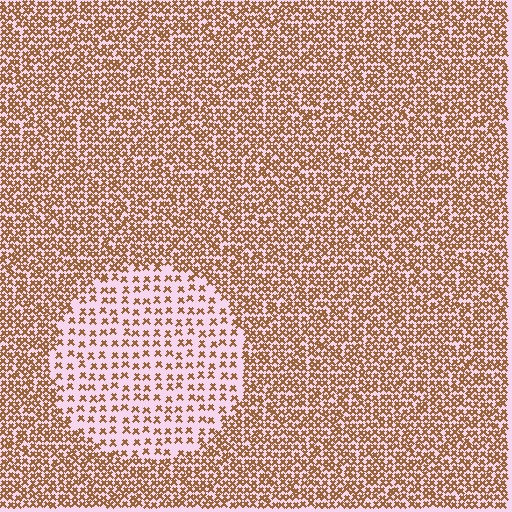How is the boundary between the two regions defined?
The boundary is defined by a change in element density (approximately 2.3x ratio). All elements are the same color, size, and shape.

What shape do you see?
I see a circle.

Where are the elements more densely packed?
The elements are more densely packed outside the circle boundary.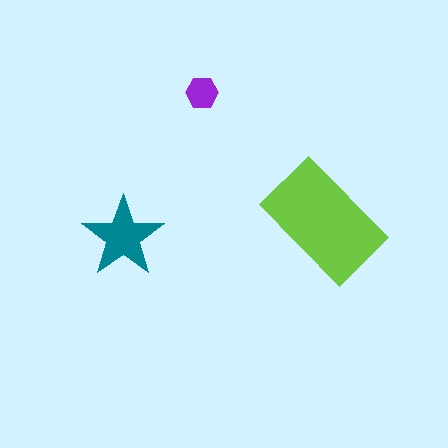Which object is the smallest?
The purple hexagon.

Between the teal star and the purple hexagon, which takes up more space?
The teal star.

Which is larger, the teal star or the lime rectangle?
The lime rectangle.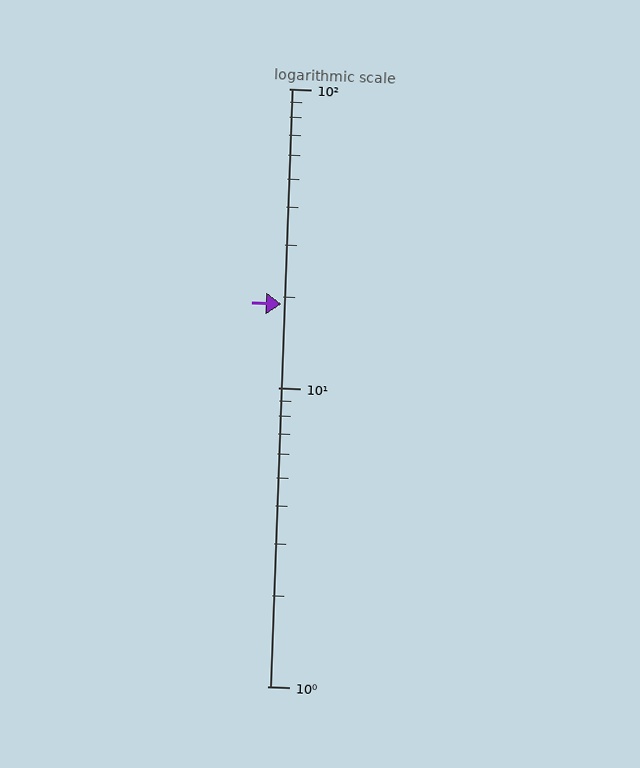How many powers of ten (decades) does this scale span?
The scale spans 2 decades, from 1 to 100.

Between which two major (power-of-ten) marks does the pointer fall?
The pointer is between 10 and 100.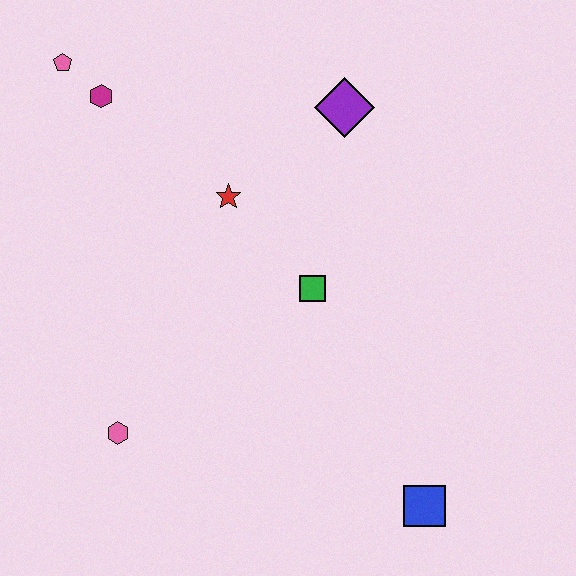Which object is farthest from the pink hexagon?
The purple diamond is farthest from the pink hexagon.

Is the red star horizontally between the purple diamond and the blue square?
No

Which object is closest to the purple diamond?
The red star is closest to the purple diamond.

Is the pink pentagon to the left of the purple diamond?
Yes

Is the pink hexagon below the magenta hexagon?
Yes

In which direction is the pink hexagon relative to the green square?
The pink hexagon is to the left of the green square.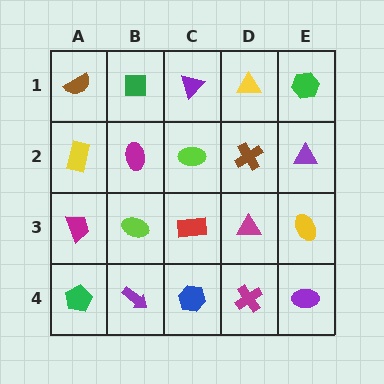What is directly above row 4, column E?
A yellow ellipse.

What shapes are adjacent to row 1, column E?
A purple triangle (row 2, column E), a yellow triangle (row 1, column D).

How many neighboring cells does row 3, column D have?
4.